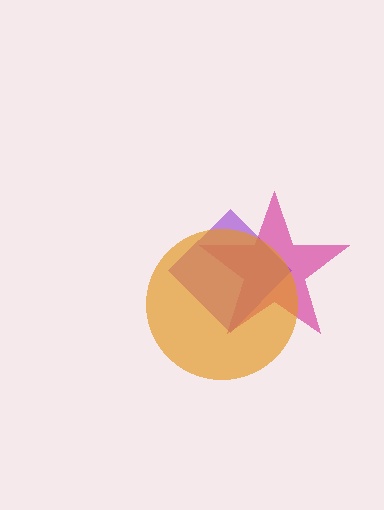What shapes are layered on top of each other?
The layered shapes are: a magenta star, a purple diamond, an orange circle.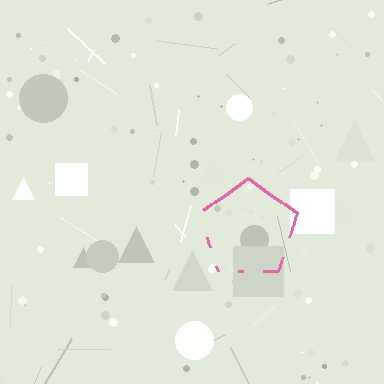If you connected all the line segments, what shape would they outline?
They would outline a pentagon.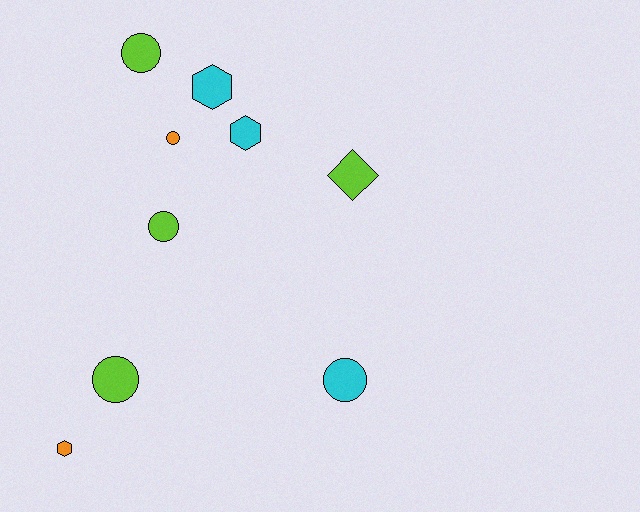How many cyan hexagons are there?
There are 2 cyan hexagons.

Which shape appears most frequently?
Circle, with 5 objects.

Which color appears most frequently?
Lime, with 4 objects.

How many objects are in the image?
There are 9 objects.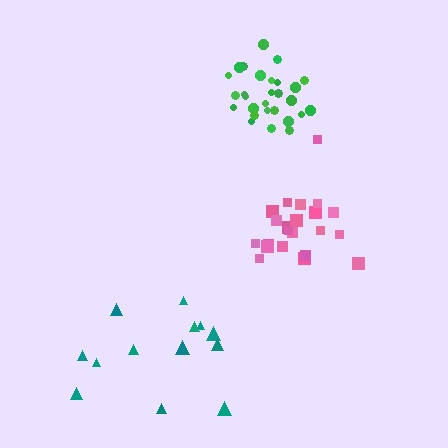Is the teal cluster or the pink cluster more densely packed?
Pink.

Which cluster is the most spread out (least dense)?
Teal.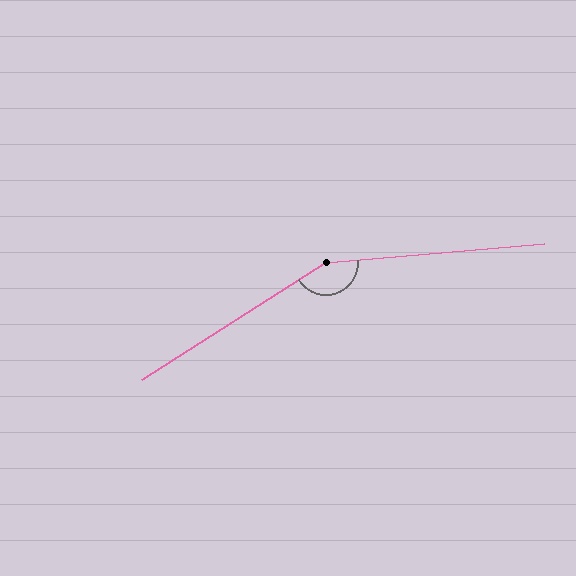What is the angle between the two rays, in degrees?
Approximately 153 degrees.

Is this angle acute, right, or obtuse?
It is obtuse.